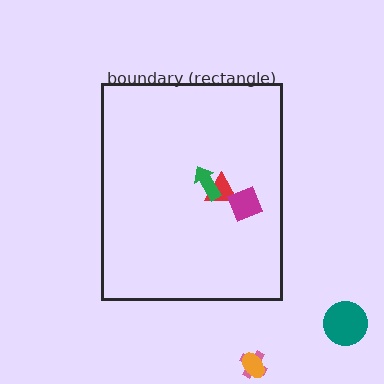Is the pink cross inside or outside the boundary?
Outside.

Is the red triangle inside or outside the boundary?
Inside.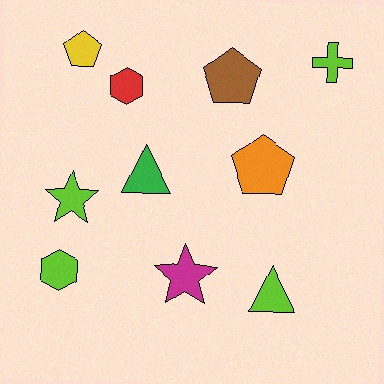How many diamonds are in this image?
There are no diamonds.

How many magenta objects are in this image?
There is 1 magenta object.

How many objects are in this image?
There are 10 objects.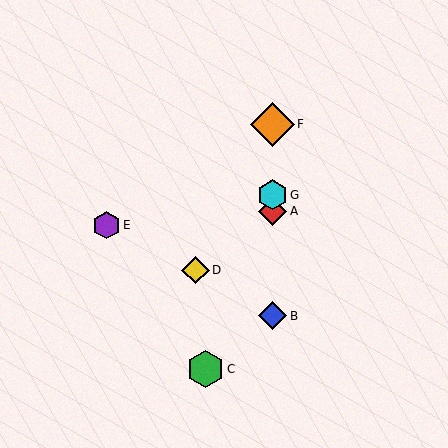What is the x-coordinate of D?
Object D is at x≈195.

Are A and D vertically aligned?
No, A is at x≈272 and D is at x≈195.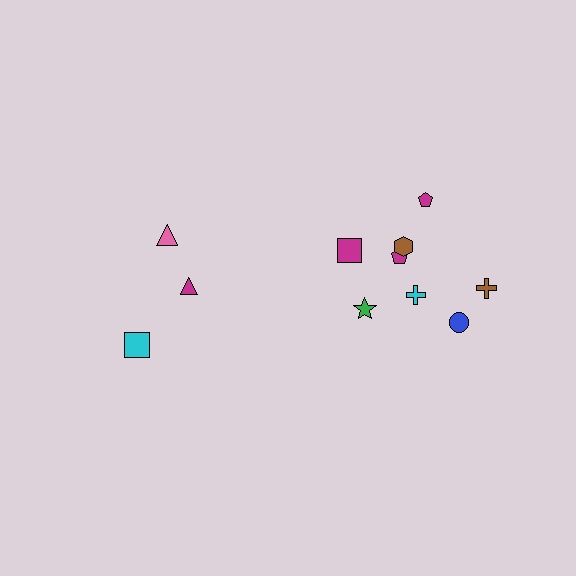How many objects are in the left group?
There are 3 objects.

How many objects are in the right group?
There are 8 objects.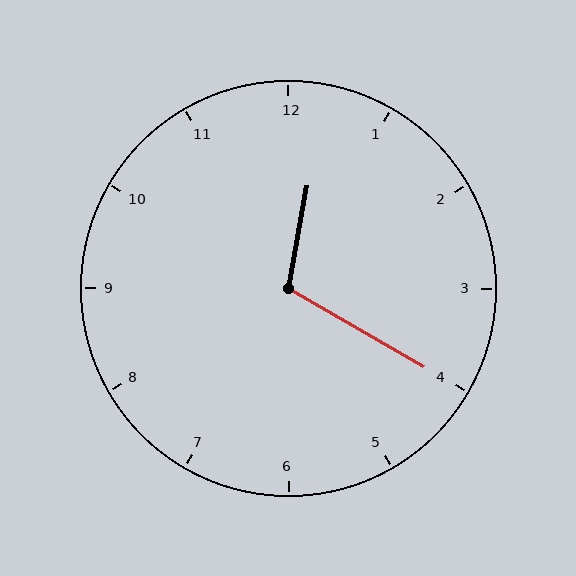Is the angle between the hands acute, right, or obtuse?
It is obtuse.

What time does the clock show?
12:20.